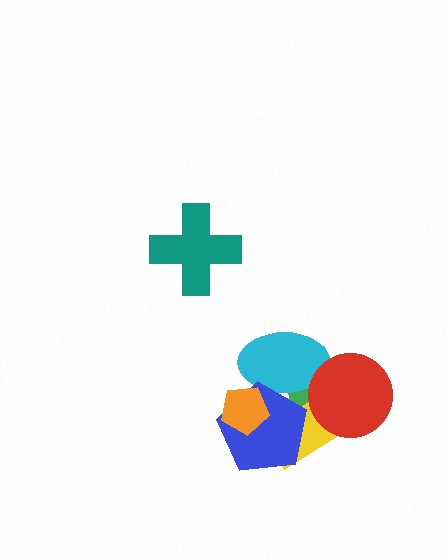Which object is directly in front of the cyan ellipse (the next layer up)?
The blue pentagon is directly in front of the cyan ellipse.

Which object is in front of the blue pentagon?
The orange pentagon is in front of the blue pentagon.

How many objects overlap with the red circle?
3 objects overlap with the red circle.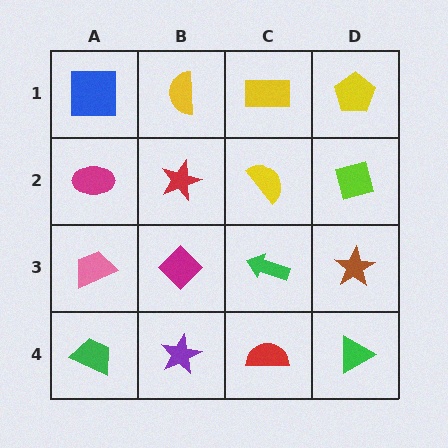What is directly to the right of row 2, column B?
A yellow semicircle.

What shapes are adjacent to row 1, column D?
A lime diamond (row 2, column D), a yellow rectangle (row 1, column C).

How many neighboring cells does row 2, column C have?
4.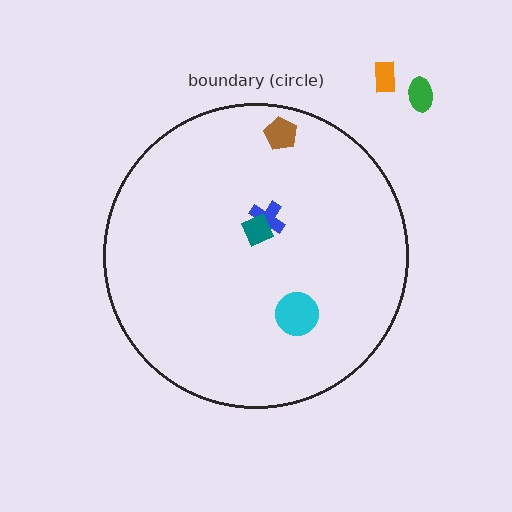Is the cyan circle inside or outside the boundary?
Inside.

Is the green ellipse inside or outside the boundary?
Outside.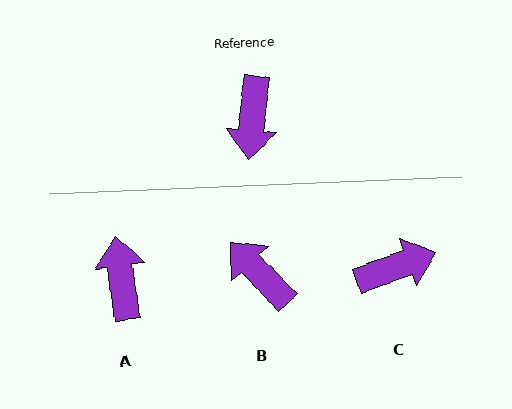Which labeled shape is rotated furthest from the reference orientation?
A, about 166 degrees away.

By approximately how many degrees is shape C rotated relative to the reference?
Approximately 116 degrees counter-clockwise.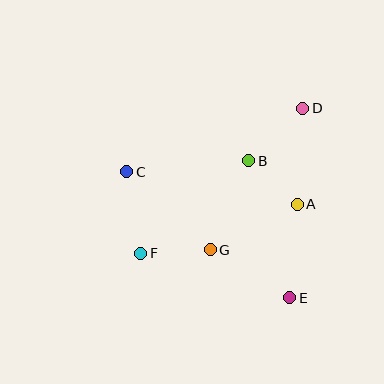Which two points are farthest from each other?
Points D and F are farthest from each other.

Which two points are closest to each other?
Points A and B are closest to each other.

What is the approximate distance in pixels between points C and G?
The distance between C and G is approximately 114 pixels.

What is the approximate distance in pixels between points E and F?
The distance between E and F is approximately 156 pixels.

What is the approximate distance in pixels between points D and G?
The distance between D and G is approximately 169 pixels.